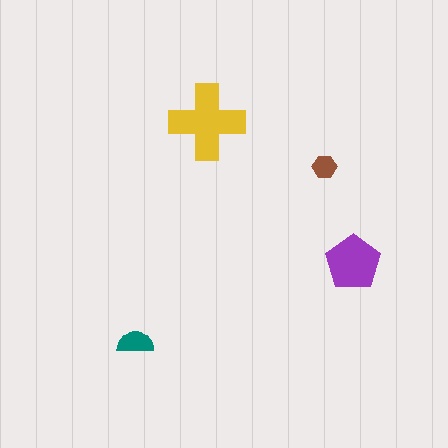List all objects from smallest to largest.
The brown hexagon, the teal semicircle, the purple pentagon, the yellow cross.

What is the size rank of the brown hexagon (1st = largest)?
4th.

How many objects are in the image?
There are 4 objects in the image.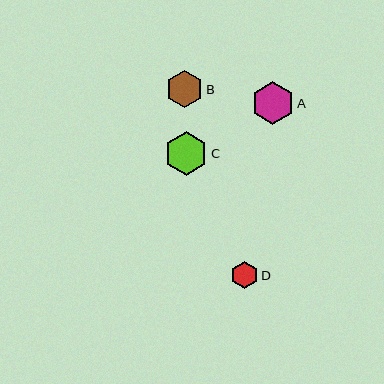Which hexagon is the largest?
Hexagon C is the largest with a size of approximately 43 pixels.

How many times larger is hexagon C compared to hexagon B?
Hexagon C is approximately 1.2 times the size of hexagon B.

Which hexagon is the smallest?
Hexagon D is the smallest with a size of approximately 28 pixels.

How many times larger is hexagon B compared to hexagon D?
Hexagon B is approximately 1.3 times the size of hexagon D.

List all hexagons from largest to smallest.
From largest to smallest: C, A, B, D.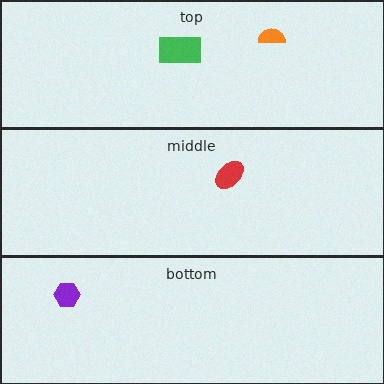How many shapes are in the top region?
2.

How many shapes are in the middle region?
1.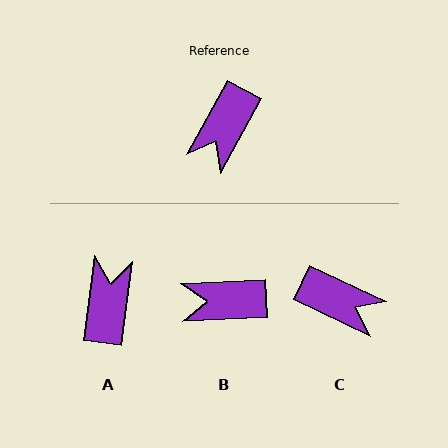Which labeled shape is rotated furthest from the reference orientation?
A, about 160 degrees away.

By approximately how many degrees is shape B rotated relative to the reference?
Approximately 59 degrees clockwise.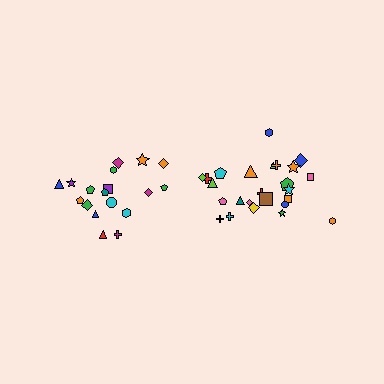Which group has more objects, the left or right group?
The right group.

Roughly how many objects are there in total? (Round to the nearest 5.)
Roughly 45 objects in total.